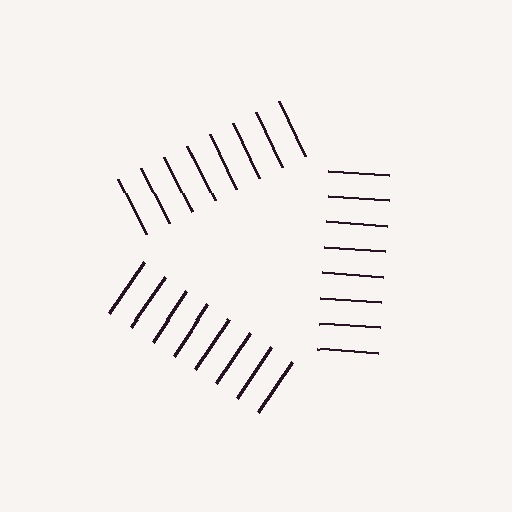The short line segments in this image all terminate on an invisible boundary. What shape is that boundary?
An illusory triangle — the line segments terminate on its edges but no continuous stroke is drawn.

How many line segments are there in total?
24 — 8 along each of the 3 edges.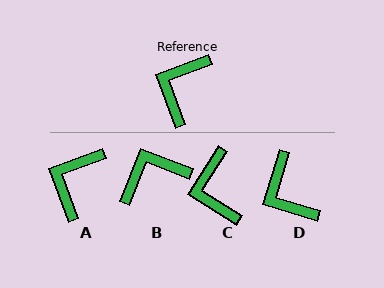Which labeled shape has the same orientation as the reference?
A.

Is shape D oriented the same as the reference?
No, it is off by about 53 degrees.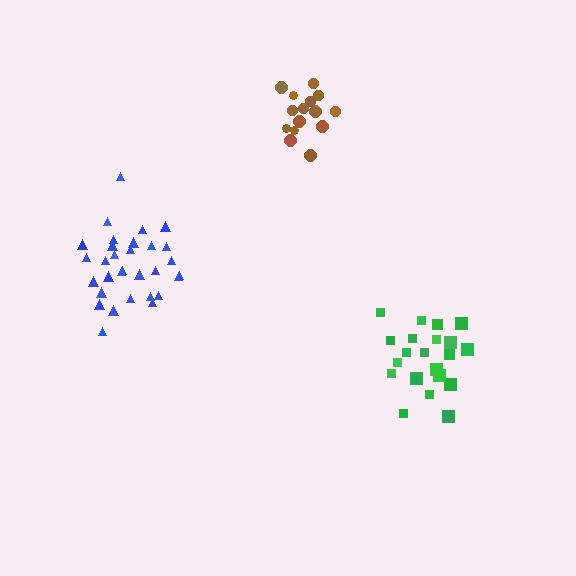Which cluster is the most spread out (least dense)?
Green.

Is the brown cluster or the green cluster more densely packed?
Brown.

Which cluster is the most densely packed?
Brown.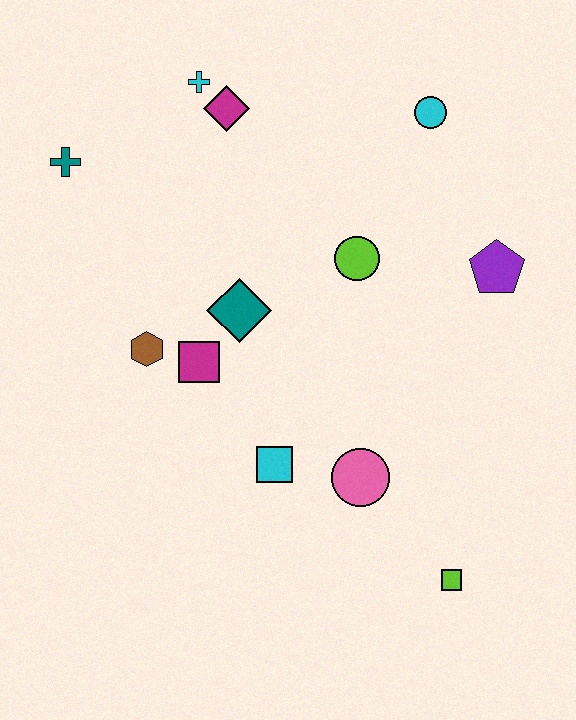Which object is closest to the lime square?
The pink circle is closest to the lime square.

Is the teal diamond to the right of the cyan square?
No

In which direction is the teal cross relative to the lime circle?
The teal cross is to the left of the lime circle.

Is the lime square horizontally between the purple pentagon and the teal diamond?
Yes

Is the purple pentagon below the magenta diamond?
Yes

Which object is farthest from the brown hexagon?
The lime square is farthest from the brown hexagon.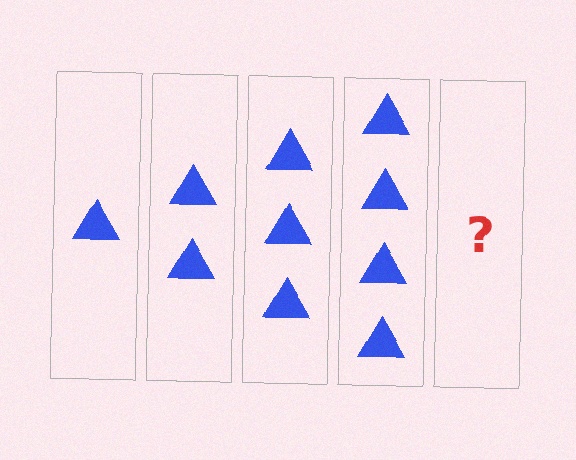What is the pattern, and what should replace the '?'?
The pattern is that each step adds one more triangle. The '?' should be 5 triangles.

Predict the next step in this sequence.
The next step is 5 triangles.